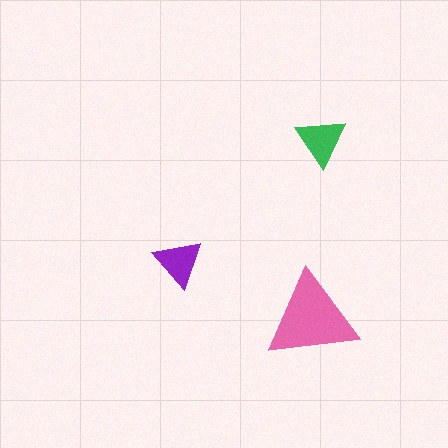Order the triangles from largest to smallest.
the pink one, the green one, the purple one.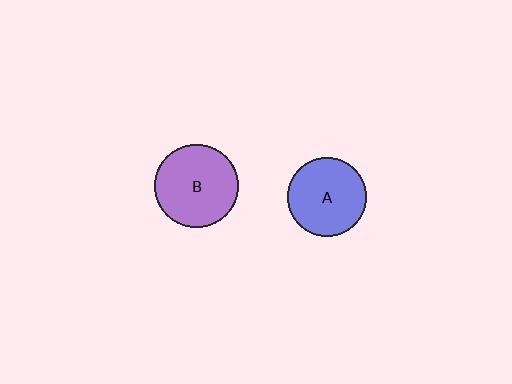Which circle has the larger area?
Circle B (purple).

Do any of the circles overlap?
No, none of the circles overlap.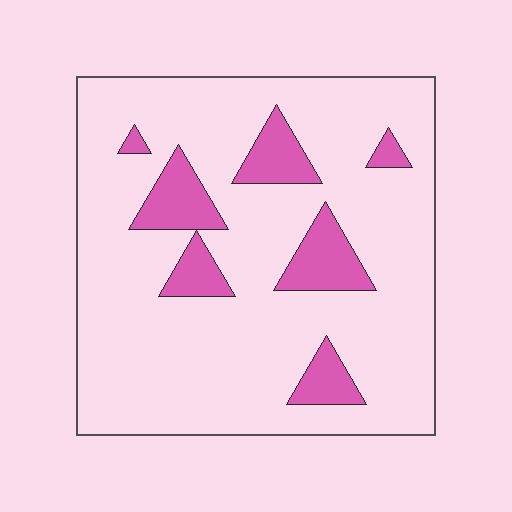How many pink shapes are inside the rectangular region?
7.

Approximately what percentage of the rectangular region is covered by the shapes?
Approximately 15%.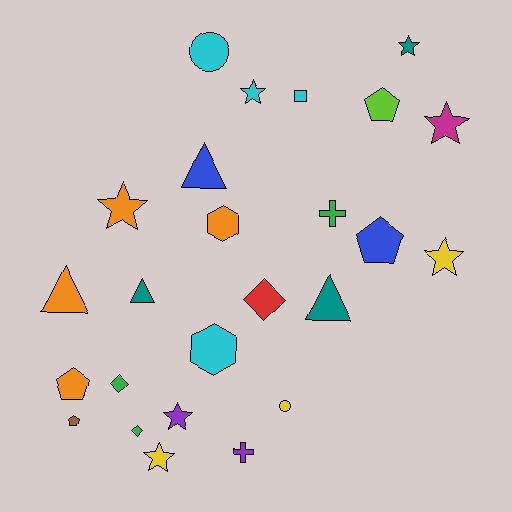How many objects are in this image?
There are 25 objects.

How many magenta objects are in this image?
There is 1 magenta object.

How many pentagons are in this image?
There are 4 pentagons.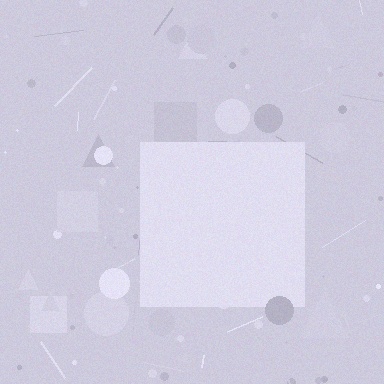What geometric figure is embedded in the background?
A square is embedded in the background.